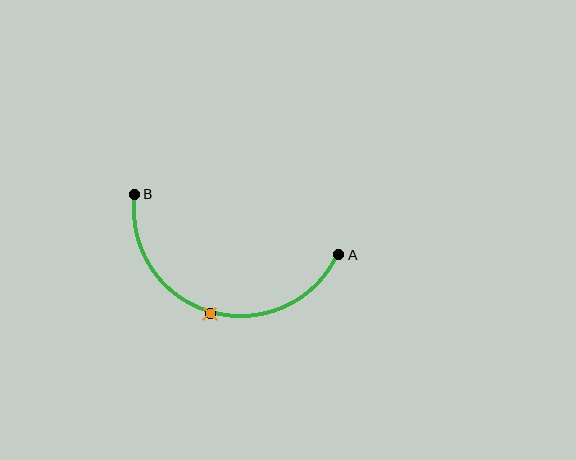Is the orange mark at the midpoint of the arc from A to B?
Yes. The orange mark lies on the arc at equal arc-length from both A and B — it is the arc midpoint.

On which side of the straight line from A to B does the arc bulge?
The arc bulges below the straight line connecting A and B.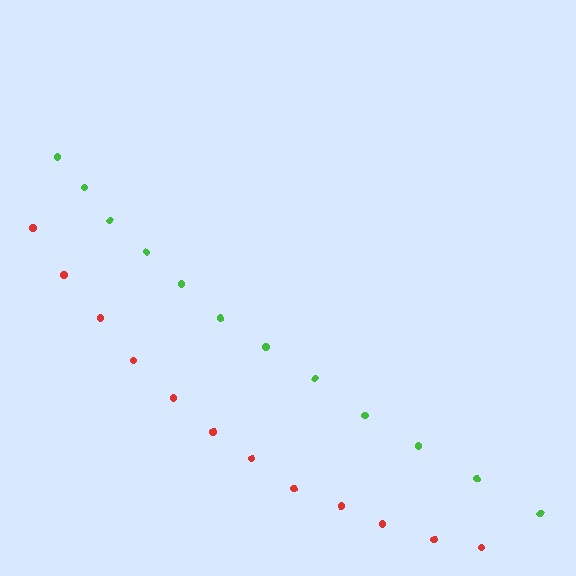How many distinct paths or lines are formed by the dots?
There are 2 distinct paths.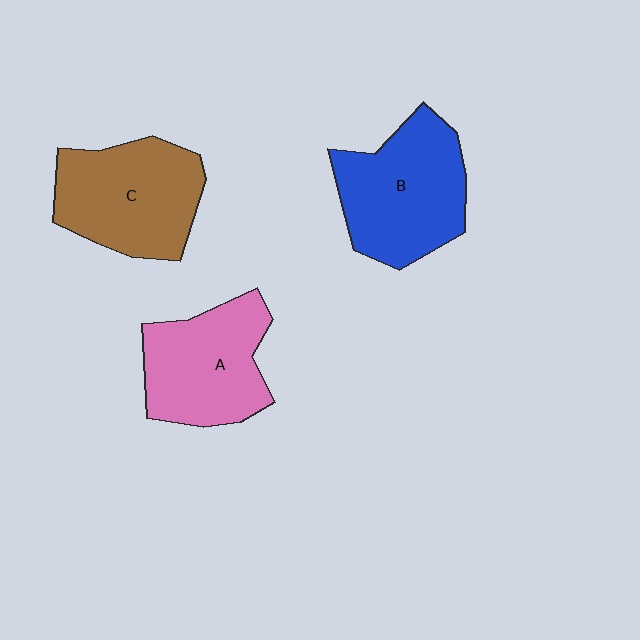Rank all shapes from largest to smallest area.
From largest to smallest: B (blue), C (brown), A (pink).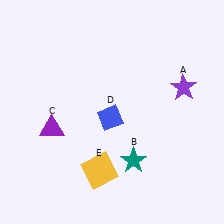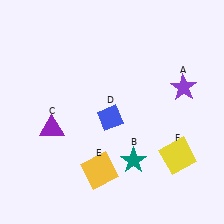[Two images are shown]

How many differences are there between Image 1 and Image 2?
There is 1 difference between the two images.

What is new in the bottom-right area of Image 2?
A yellow square (F) was added in the bottom-right area of Image 2.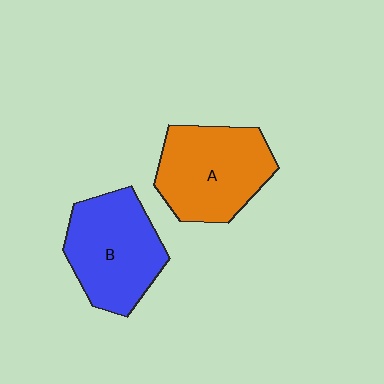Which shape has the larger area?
Shape A (orange).